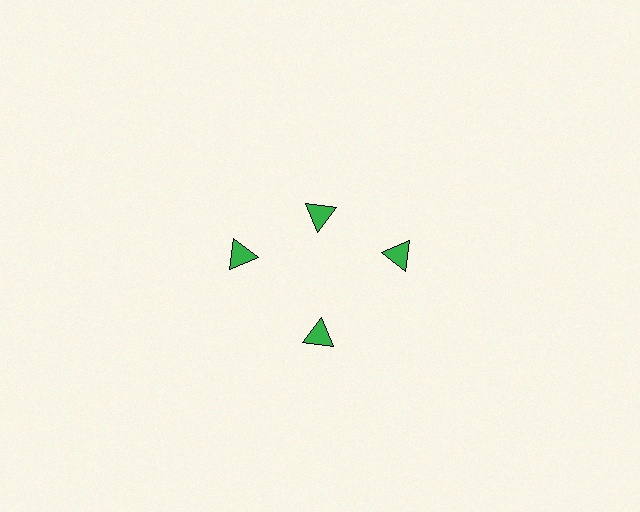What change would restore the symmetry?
The symmetry would be restored by moving it outward, back onto the ring so that all 4 triangles sit at equal angles and equal distance from the center.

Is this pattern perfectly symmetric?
No. The 4 green triangles are arranged in a ring, but one element near the 12 o'clock position is pulled inward toward the center, breaking the 4-fold rotational symmetry.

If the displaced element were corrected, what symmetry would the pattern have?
It would have 4-fold rotational symmetry — the pattern would map onto itself every 90 degrees.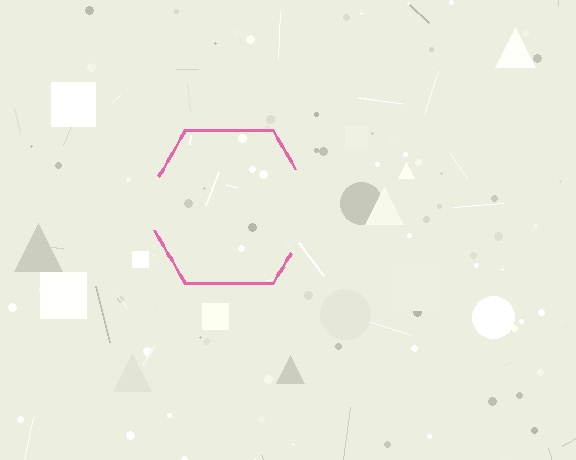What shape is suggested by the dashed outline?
The dashed outline suggests a hexagon.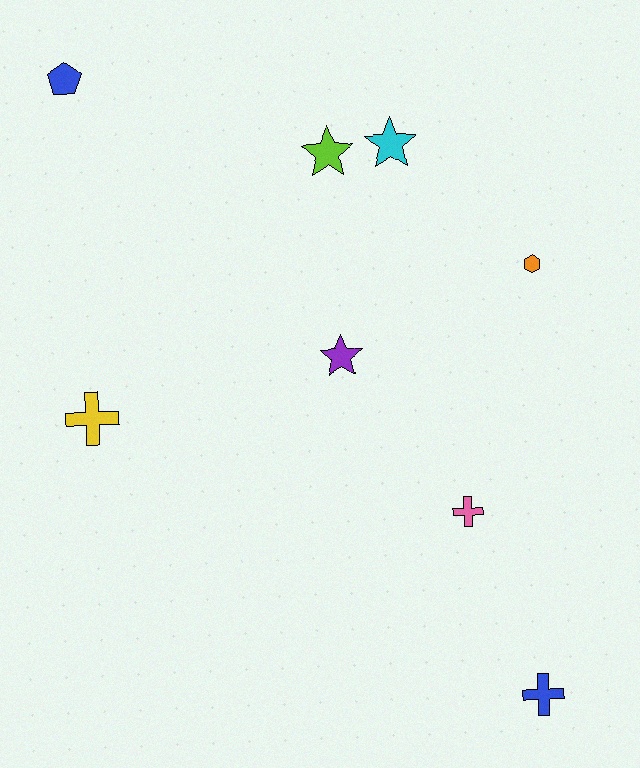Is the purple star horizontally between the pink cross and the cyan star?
No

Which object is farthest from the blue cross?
The blue pentagon is farthest from the blue cross.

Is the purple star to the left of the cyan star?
Yes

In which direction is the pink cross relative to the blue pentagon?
The pink cross is below the blue pentagon.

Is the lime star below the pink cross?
No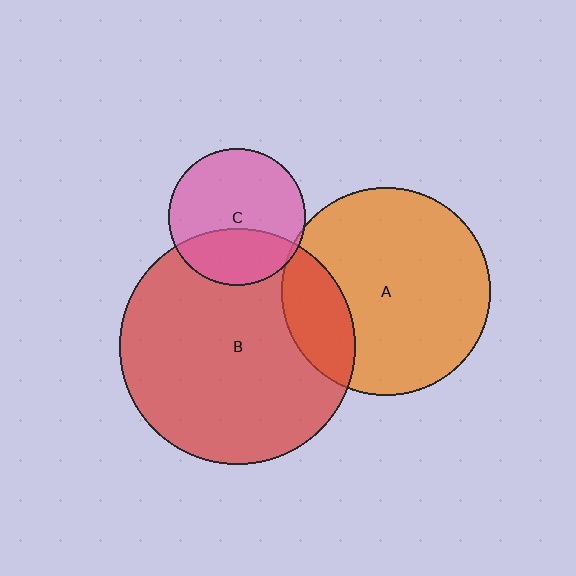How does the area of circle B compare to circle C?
Approximately 3.0 times.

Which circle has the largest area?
Circle B (red).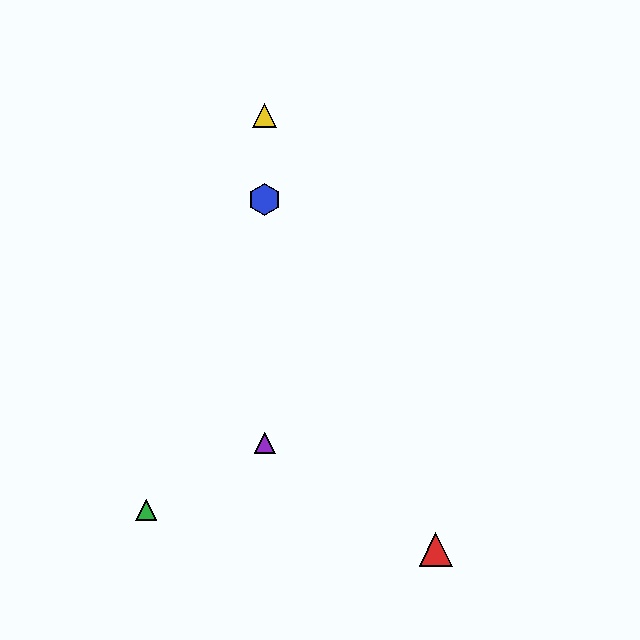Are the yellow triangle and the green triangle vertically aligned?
No, the yellow triangle is at x≈265 and the green triangle is at x≈146.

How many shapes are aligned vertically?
3 shapes (the blue hexagon, the yellow triangle, the purple triangle) are aligned vertically.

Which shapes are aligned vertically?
The blue hexagon, the yellow triangle, the purple triangle are aligned vertically.